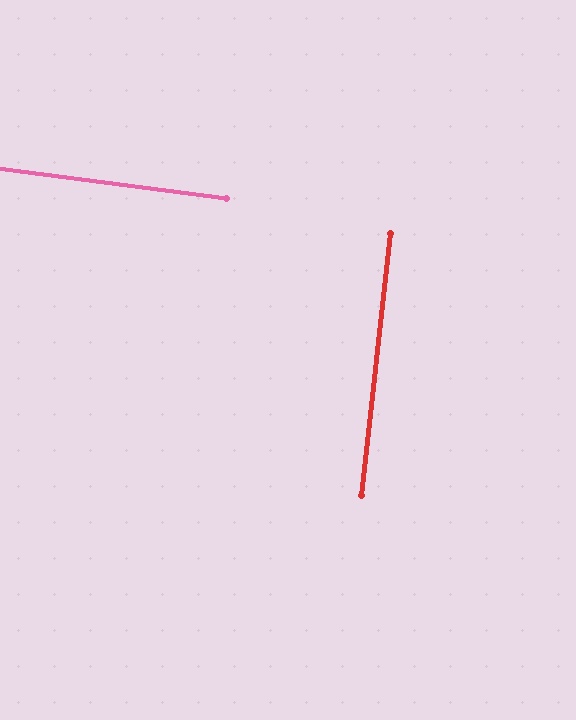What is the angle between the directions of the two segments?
Approximately 89 degrees.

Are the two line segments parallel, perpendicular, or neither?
Perpendicular — they meet at approximately 89°.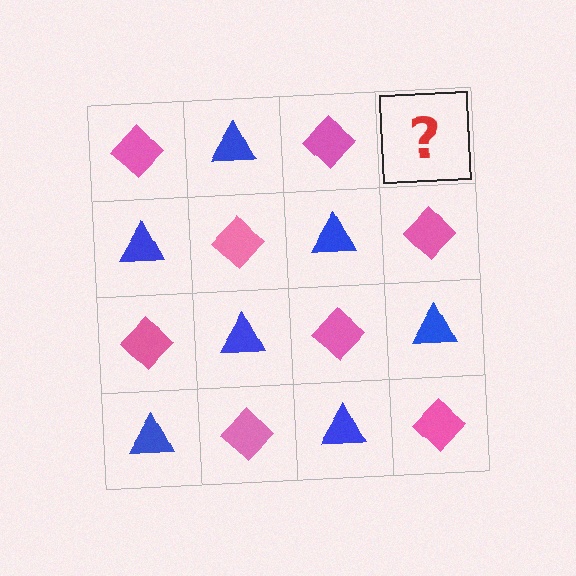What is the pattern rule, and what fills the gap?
The rule is that it alternates pink diamond and blue triangle in a checkerboard pattern. The gap should be filled with a blue triangle.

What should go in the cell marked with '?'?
The missing cell should contain a blue triangle.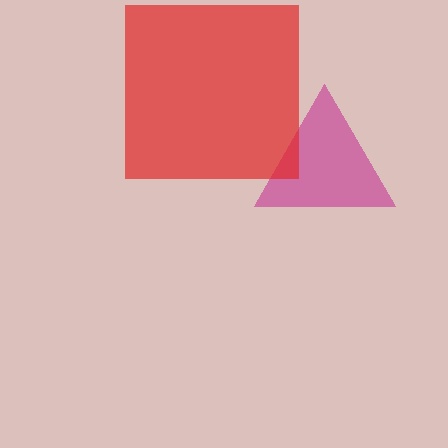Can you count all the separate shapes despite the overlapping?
Yes, there are 2 separate shapes.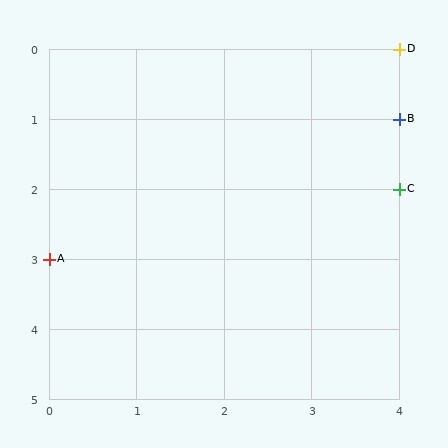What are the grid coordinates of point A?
Point A is at grid coordinates (0, 3).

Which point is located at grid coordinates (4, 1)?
Point B is at (4, 1).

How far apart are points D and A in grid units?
Points D and A are 4 columns and 3 rows apart (about 5.0 grid units diagonally).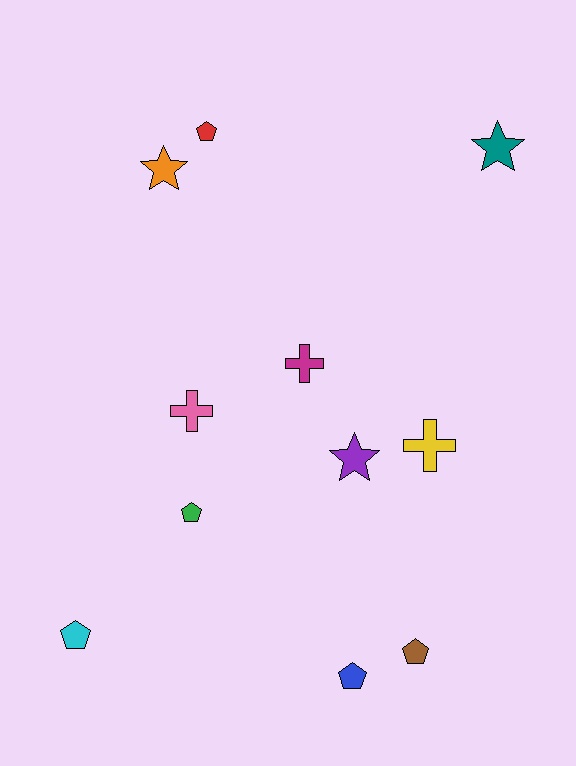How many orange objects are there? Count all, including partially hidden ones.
There is 1 orange object.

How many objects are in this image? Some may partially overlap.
There are 11 objects.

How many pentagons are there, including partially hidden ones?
There are 5 pentagons.